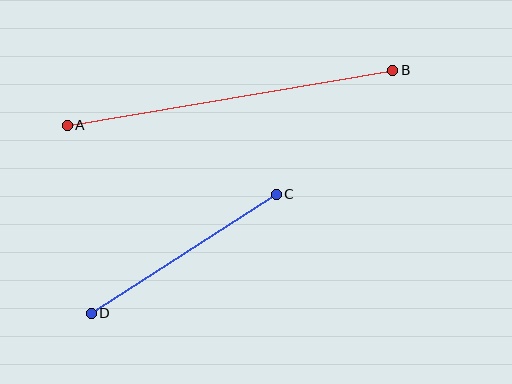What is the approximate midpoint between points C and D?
The midpoint is at approximately (184, 254) pixels.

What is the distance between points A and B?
The distance is approximately 330 pixels.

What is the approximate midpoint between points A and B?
The midpoint is at approximately (230, 98) pixels.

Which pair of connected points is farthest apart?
Points A and B are farthest apart.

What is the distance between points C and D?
The distance is approximately 220 pixels.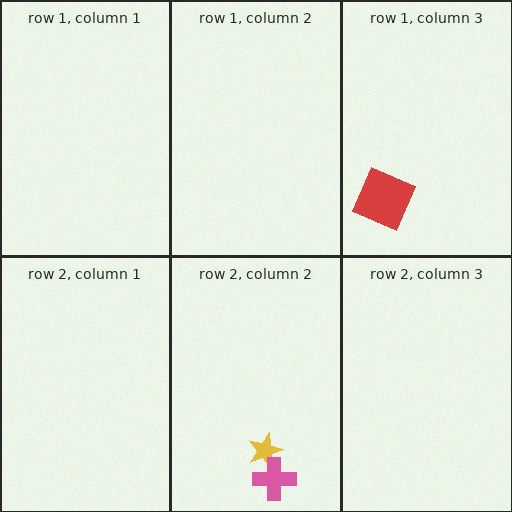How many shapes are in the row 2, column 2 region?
2.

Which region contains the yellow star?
The row 2, column 2 region.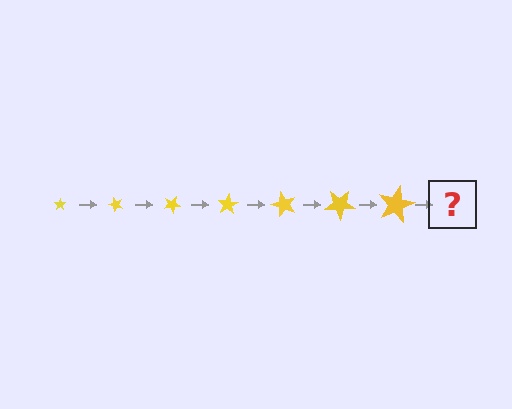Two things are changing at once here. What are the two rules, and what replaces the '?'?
The two rules are that the star grows larger each step and it rotates 50 degrees each step. The '?' should be a star, larger than the previous one and rotated 350 degrees from the start.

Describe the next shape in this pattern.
It should be a star, larger than the previous one and rotated 350 degrees from the start.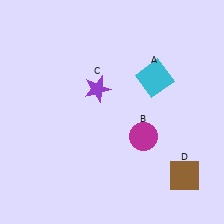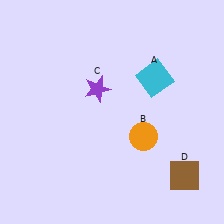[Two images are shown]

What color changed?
The circle (B) changed from magenta in Image 1 to orange in Image 2.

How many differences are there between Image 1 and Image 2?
There is 1 difference between the two images.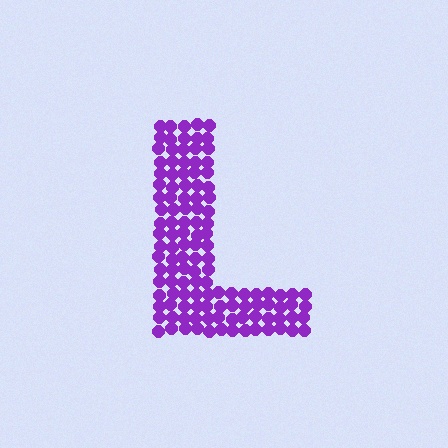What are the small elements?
The small elements are circles.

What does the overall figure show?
The overall figure shows the letter L.